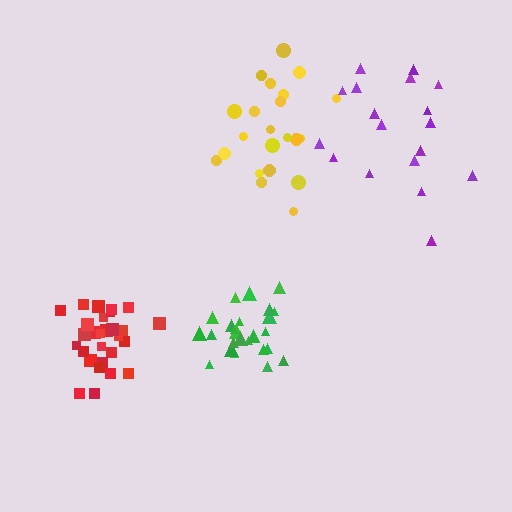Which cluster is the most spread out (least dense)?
Purple.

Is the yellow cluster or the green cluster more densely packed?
Green.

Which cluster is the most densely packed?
Green.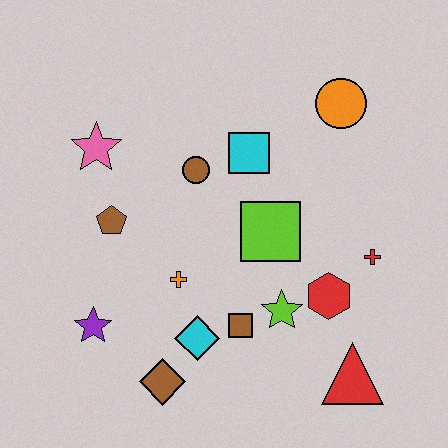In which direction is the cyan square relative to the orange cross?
The cyan square is above the orange cross.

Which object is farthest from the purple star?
The orange circle is farthest from the purple star.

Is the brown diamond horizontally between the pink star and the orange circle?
Yes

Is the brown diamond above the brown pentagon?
No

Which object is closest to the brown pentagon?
The pink star is closest to the brown pentagon.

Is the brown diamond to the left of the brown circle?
Yes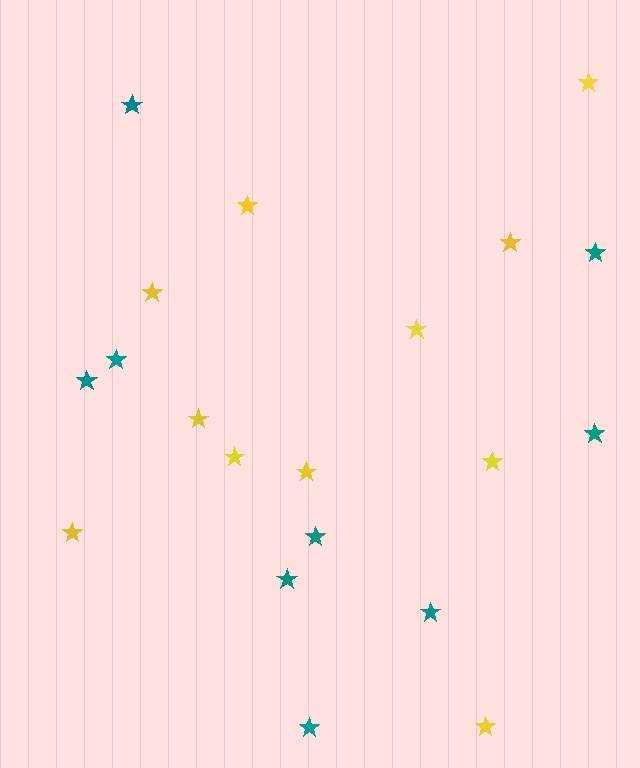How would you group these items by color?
There are 2 groups: one group of yellow stars (11) and one group of teal stars (9).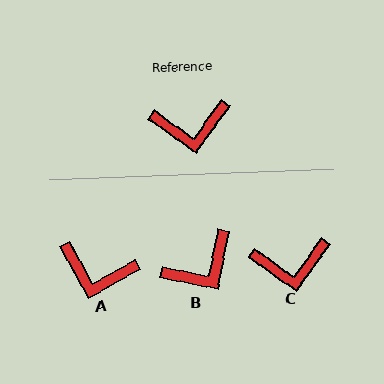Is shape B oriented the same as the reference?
No, it is off by about 24 degrees.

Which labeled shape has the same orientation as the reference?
C.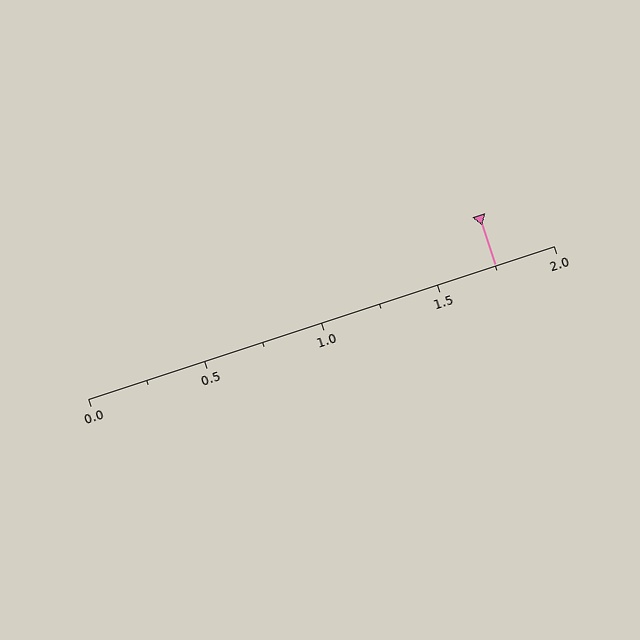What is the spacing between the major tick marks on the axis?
The major ticks are spaced 0.5 apart.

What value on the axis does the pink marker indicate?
The marker indicates approximately 1.75.